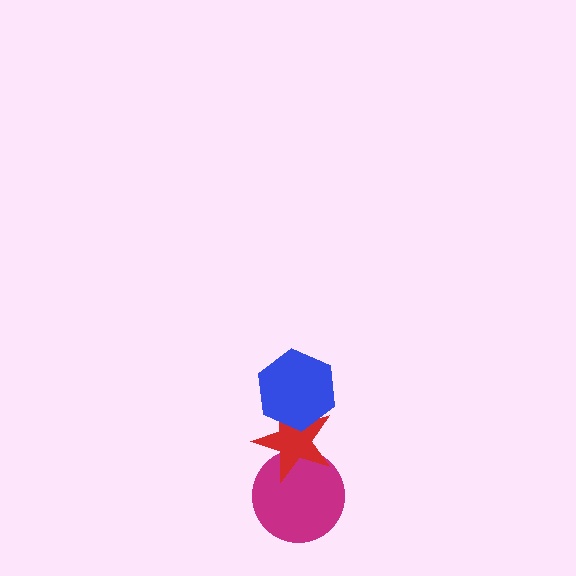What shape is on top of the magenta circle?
The red star is on top of the magenta circle.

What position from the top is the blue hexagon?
The blue hexagon is 1st from the top.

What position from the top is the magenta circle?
The magenta circle is 3rd from the top.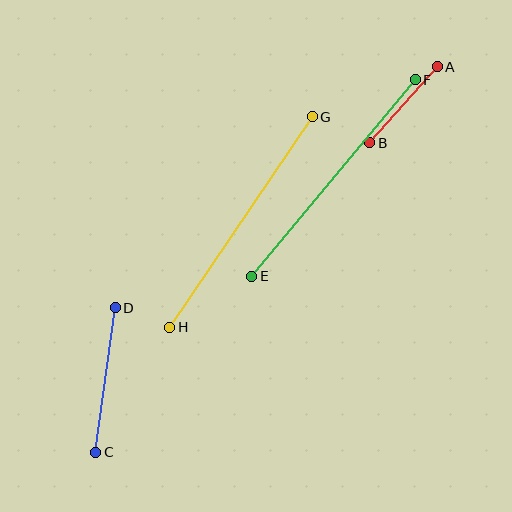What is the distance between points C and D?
The distance is approximately 146 pixels.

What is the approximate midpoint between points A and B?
The midpoint is at approximately (403, 105) pixels.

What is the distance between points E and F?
The distance is approximately 256 pixels.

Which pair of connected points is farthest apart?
Points E and F are farthest apart.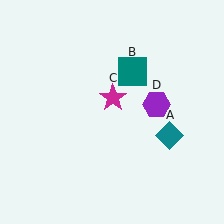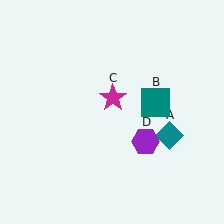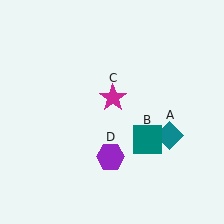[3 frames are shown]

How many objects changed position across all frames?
2 objects changed position: teal square (object B), purple hexagon (object D).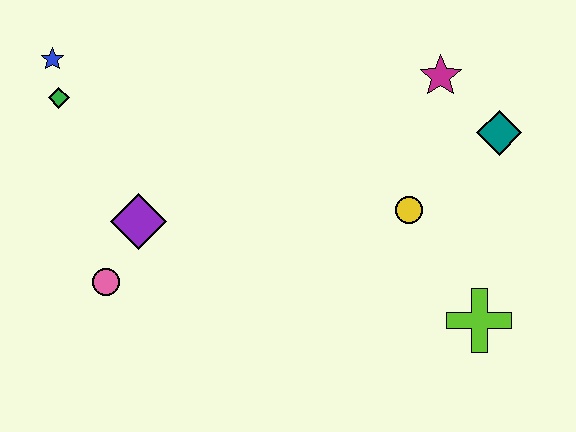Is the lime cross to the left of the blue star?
No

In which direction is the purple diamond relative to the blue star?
The purple diamond is below the blue star.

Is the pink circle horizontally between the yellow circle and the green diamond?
Yes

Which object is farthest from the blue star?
The lime cross is farthest from the blue star.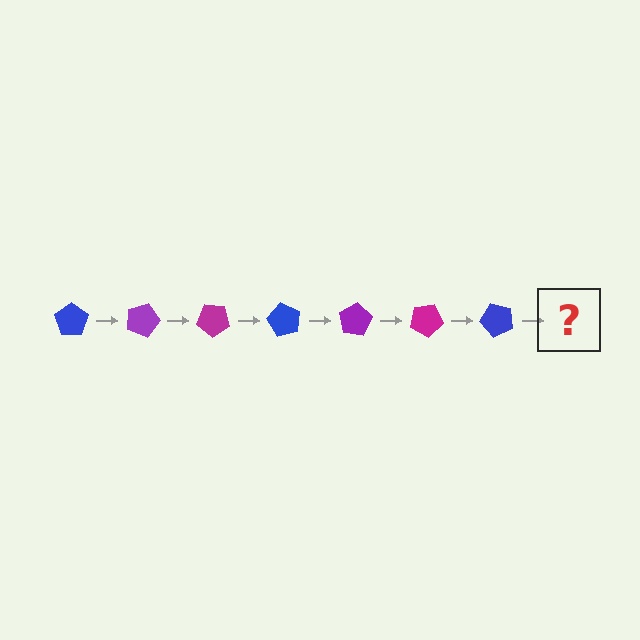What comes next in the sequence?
The next element should be a purple pentagon, rotated 140 degrees from the start.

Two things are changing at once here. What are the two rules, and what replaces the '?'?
The two rules are that it rotates 20 degrees each step and the color cycles through blue, purple, and magenta. The '?' should be a purple pentagon, rotated 140 degrees from the start.